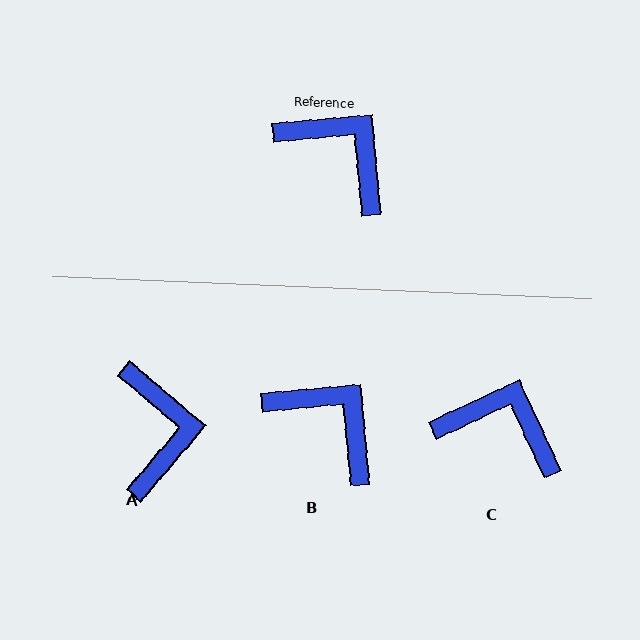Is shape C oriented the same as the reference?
No, it is off by about 20 degrees.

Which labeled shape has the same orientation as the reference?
B.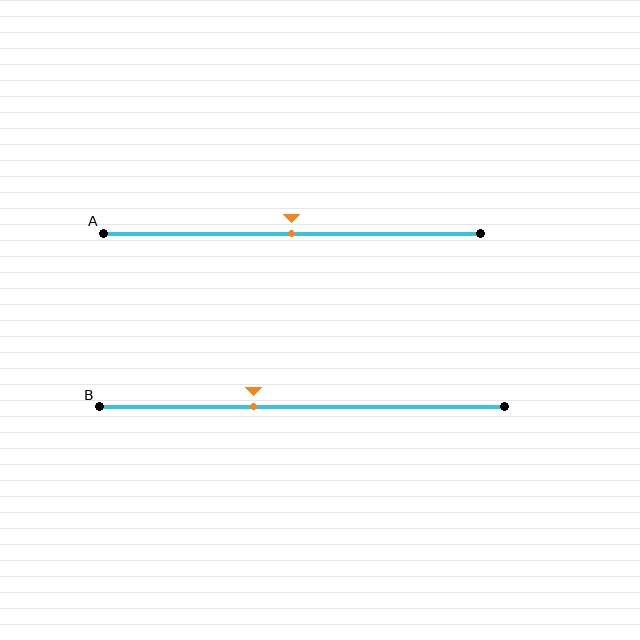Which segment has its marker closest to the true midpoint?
Segment A has its marker closest to the true midpoint.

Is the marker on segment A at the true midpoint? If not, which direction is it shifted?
Yes, the marker on segment A is at the true midpoint.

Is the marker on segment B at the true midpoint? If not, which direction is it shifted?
No, the marker on segment B is shifted to the left by about 12% of the segment length.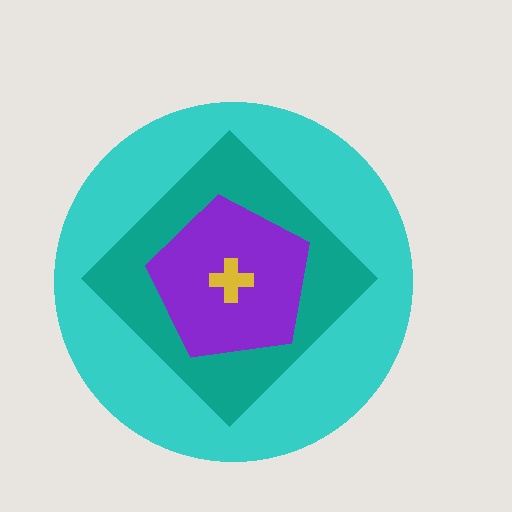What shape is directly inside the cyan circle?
The teal diamond.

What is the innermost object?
The yellow cross.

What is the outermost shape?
The cyan circle.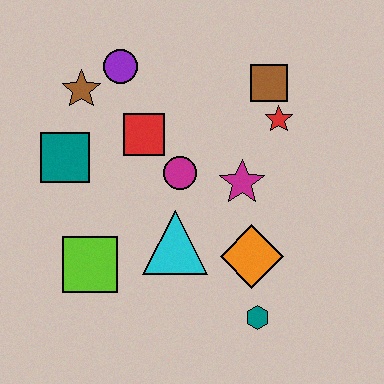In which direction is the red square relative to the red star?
The red square is to the left of the red star.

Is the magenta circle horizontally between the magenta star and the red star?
No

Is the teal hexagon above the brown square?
No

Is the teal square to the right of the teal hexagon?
No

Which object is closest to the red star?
The brown square is closest to the red star.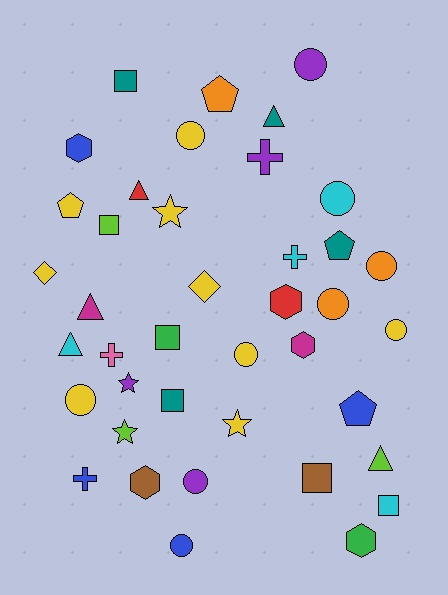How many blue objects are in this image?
There are 4 blue objects.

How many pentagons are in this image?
There are 4 pentagons.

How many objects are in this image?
There are 40 objects.